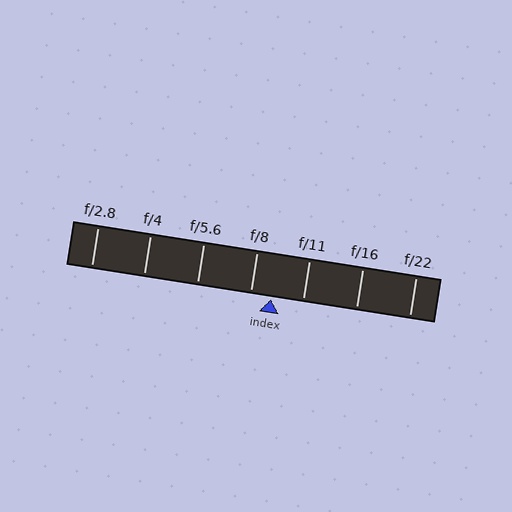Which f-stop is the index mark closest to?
The index mark is closest to f/8.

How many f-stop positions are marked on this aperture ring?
There are 7 f-stop positions marked.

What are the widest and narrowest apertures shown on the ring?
The widest aperture shown is f/2.8 and the narrowest is f/22.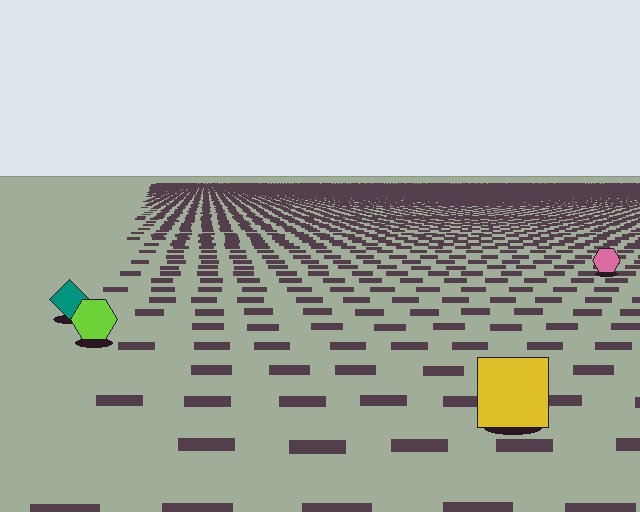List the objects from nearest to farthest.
From nearest to farthest: the yellow square, the lime hexagon, the teal diamond, the pink hexagon.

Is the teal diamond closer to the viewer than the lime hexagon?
No. The lime hexagon is closer — you can tell from the texture gradient: the ground texture is coarser near it.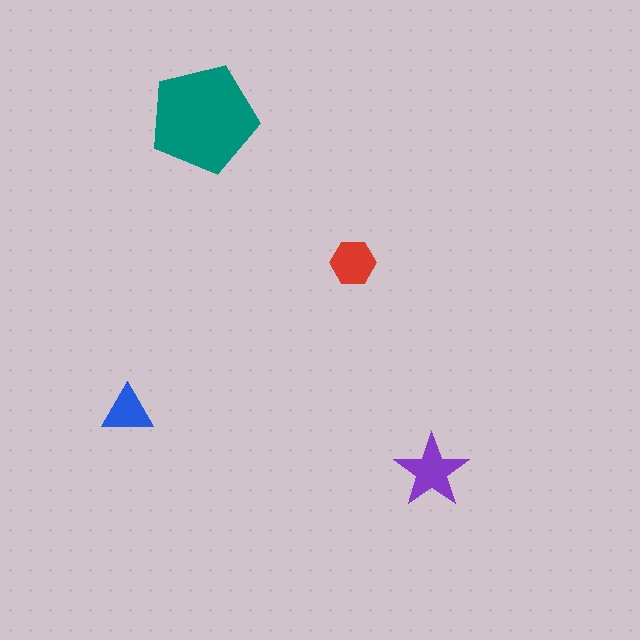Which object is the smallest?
The blue triangle.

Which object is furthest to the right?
The purple star is rightmost.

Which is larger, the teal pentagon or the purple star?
The teal pentagon.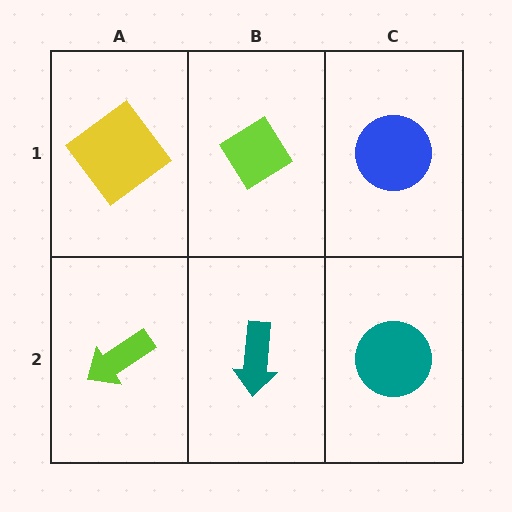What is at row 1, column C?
A blue circle.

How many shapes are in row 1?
3 shapes.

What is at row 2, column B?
A teal arrow.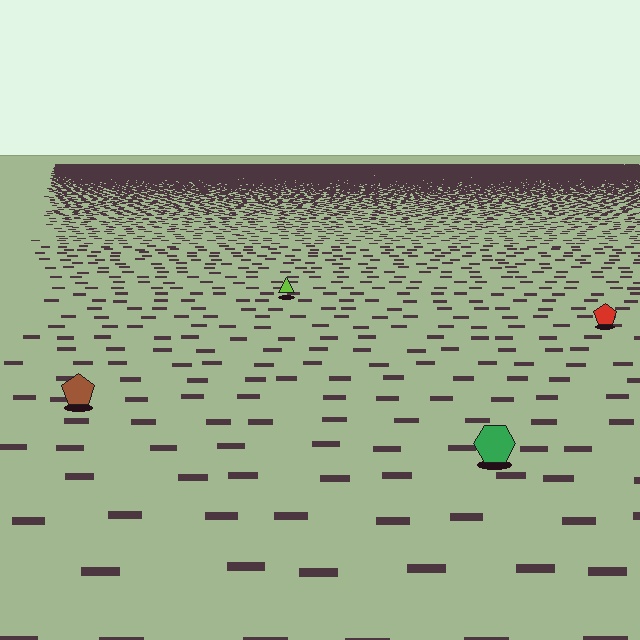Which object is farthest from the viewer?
The lime triangle is farthest from the viewer. It appears smaller and the ground texture around it is denser.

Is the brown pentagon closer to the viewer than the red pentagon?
Yes. The brown pentagon is closer — you can tell from the texture gradient: the ground texture is coarser near it.